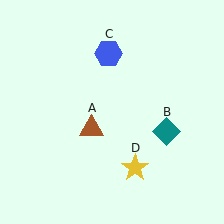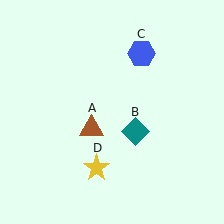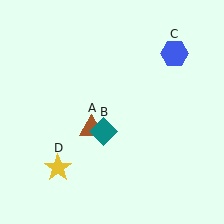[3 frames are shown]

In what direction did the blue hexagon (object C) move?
The blue hexagon (object C) moved right.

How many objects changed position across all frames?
3 objects changed position: teal diamond (object B), blue hexagon (object C), yellow star (object D).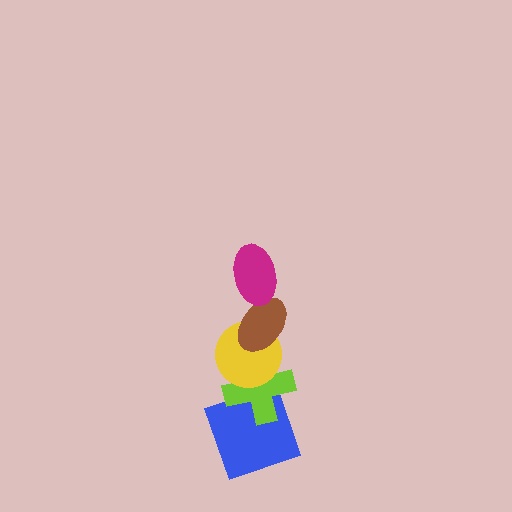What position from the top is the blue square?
The blue square is 5th from the top.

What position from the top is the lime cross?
The lime cross is 4th from the top.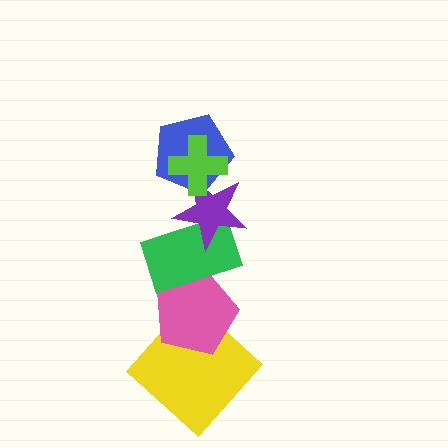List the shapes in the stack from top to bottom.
From top to bottom: the lime cross, the blue pentagon, the purple star, the green rectangle, the pink pentagon, the yellow diamond.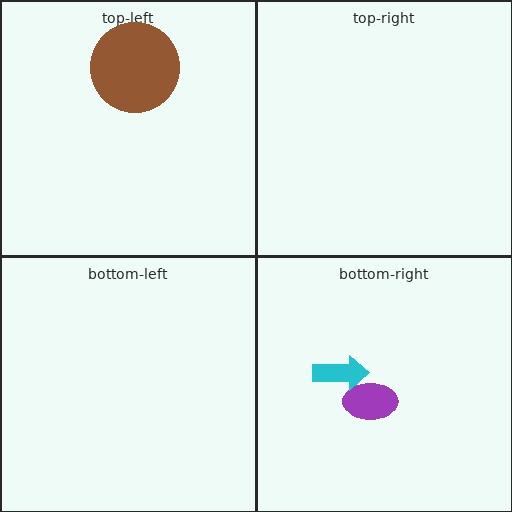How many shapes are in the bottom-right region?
2.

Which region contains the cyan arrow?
The bottom-right region.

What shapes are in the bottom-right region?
The purple ellipse, the cyan arrow.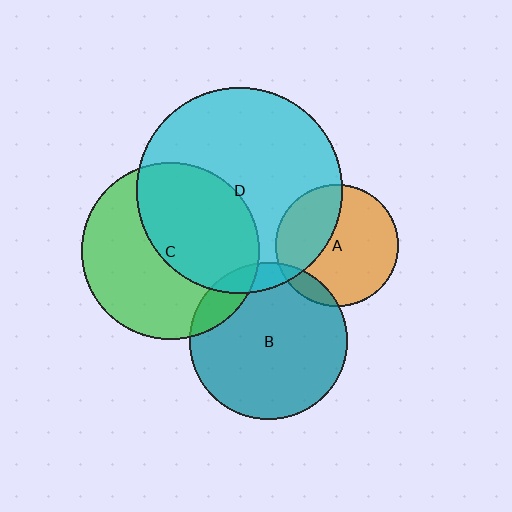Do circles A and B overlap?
Yes.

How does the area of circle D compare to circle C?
Approximately 1.3 times.